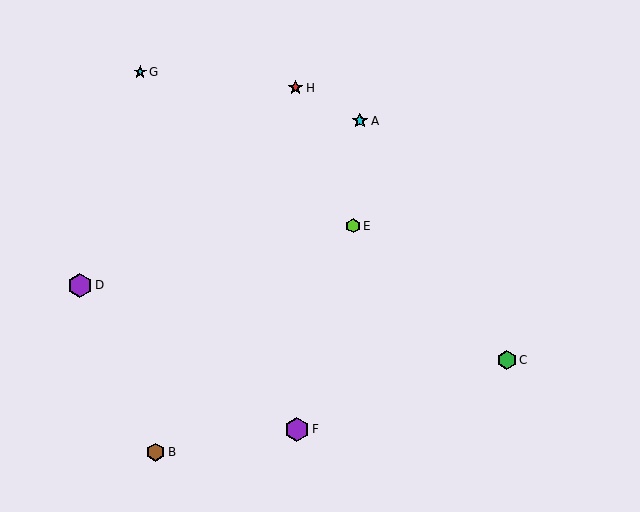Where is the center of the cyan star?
The center of the cyan star is at (360, 121).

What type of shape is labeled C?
Shape C is a green hexagon.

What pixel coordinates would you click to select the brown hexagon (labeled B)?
Click at (155, 452) to select the brown hexagon B.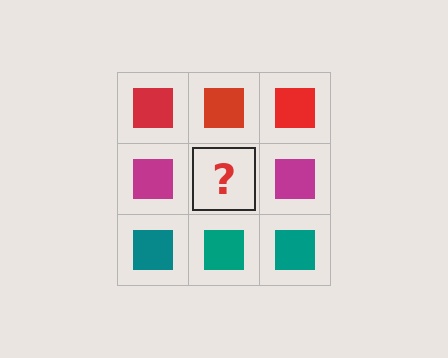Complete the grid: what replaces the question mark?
The question mark should be replaced with a magenta square.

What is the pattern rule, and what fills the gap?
The rule is that each row has a consistent color. The gap should be filled with a magenta square.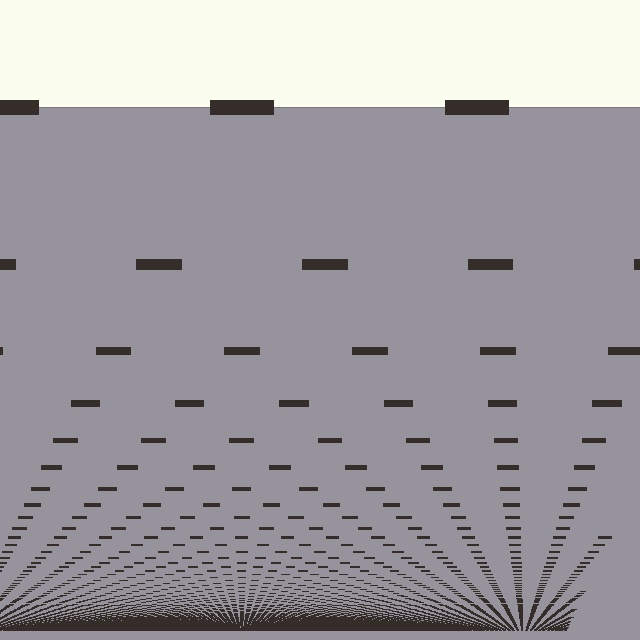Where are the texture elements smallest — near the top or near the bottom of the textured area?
Near the bottom.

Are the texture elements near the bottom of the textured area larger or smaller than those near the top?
Smaller. The gradient is inverted — elements near the bottom are smaller and denser.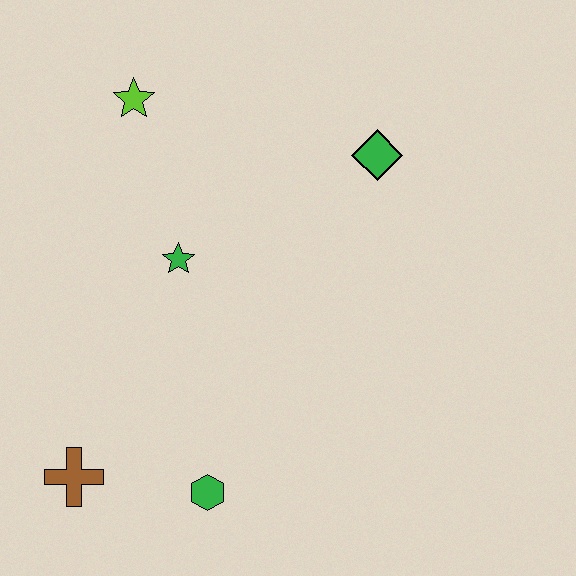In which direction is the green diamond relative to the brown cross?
The green diamond is above the brown cross.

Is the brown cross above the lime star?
No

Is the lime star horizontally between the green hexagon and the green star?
No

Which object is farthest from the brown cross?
The green diamond is farthest from the brown cross.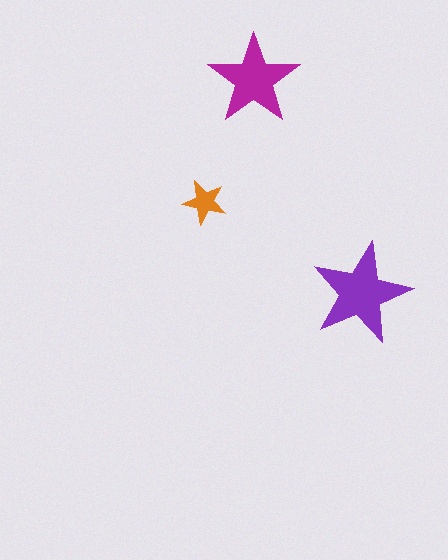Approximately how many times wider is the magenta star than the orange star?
About 2 times wider.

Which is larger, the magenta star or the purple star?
The purple one.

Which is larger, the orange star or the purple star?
The purple one.